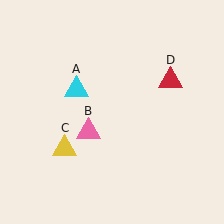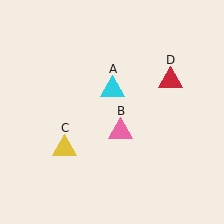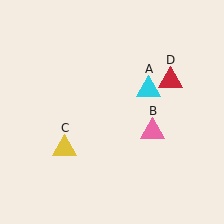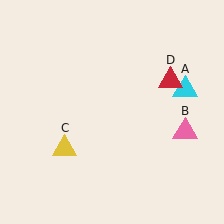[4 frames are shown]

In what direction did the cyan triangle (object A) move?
The cyan triangle (object A) moved right.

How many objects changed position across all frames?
2 objects changed position: cyan triangle (object A), pink triangle (object B).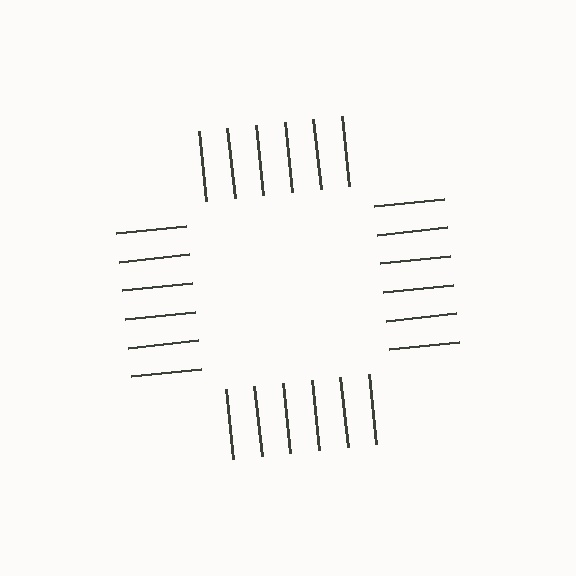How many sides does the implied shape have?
4 sides — the line-ends trace a square.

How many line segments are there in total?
24 — 6 along each of the 4 edges.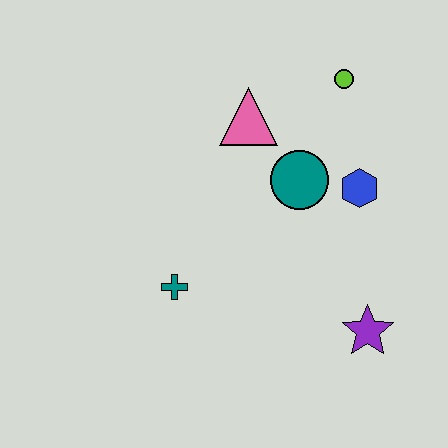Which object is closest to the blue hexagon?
The teal circle is closest to the blue hexagon.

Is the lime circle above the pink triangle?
Yes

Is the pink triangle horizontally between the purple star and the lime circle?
No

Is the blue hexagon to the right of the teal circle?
Yes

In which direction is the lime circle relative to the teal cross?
The lime circle is above the teal cross.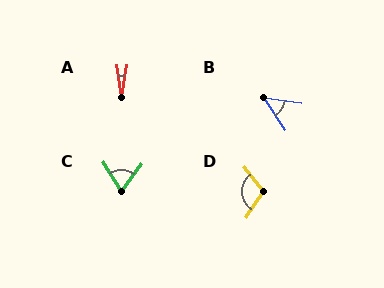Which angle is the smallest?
A, at approximately 18 degrees.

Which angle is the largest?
D, at approximately 108 degrees.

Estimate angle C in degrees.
Approximately 68 degrees.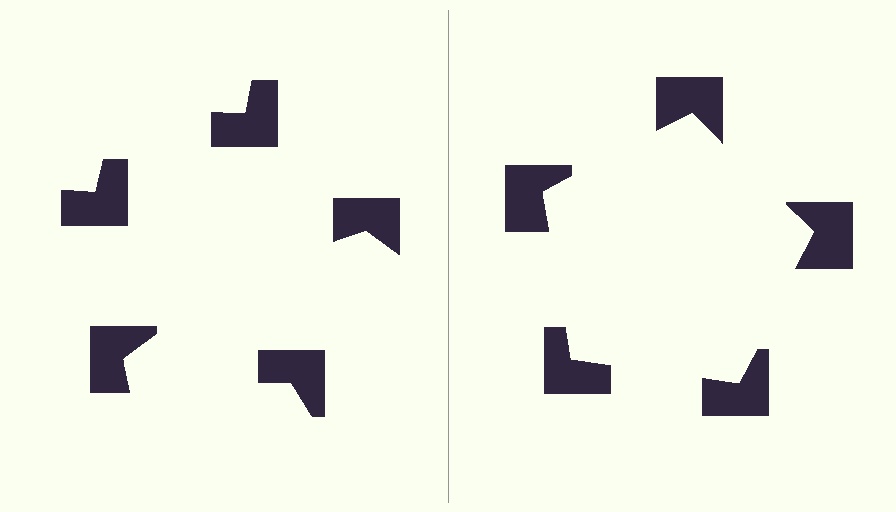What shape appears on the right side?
An illusory pentagon.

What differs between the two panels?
The notched squares are positioned identically on both sides; only the wedge orientations differ. On the right they align to a pentagon; on the left they are misaligned.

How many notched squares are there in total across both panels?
10 — 5 on each side.